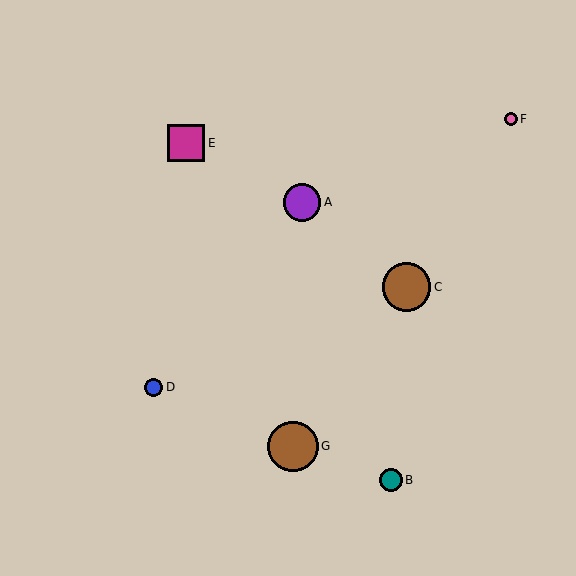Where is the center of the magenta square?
The center of the magenta square is at (186, 143).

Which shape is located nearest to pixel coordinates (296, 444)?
The brown circle (labeled G) at (293, 446) is nearest to that location.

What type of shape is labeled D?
Shape D is a blue circle.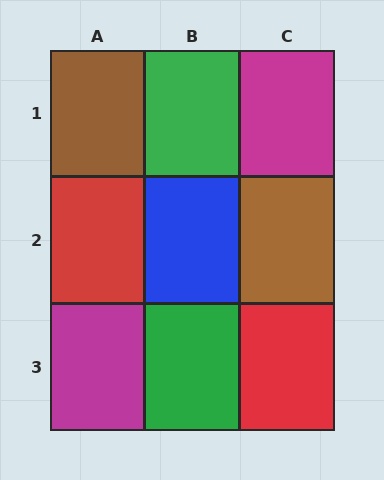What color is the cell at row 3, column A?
Magenta.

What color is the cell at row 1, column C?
Magenta.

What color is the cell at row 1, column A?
Brown.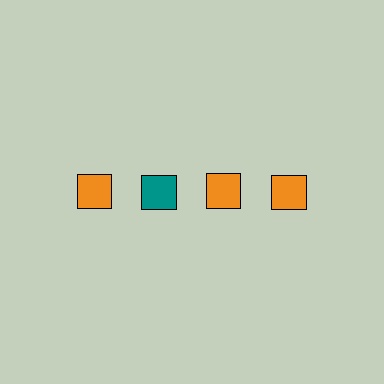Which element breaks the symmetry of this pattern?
The teal square in the top row, second from left column breaks the symmetry. All other shapes are orange squares.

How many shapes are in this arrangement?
There are 4 shapes arranged in a grid pattern.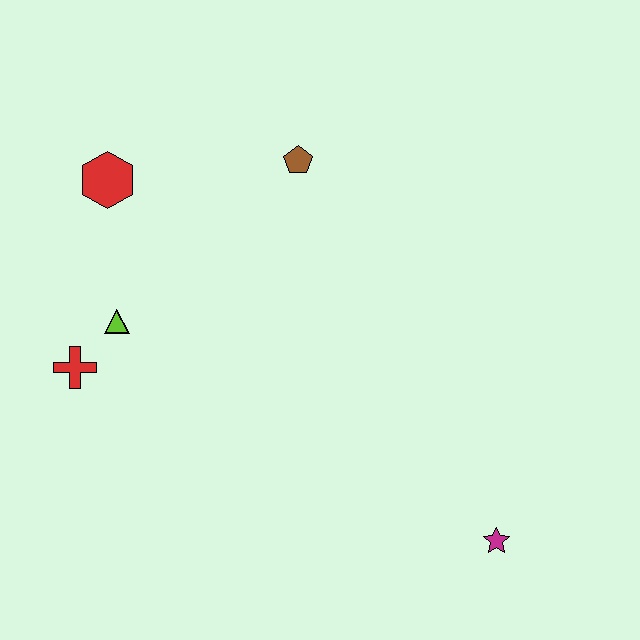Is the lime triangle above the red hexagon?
No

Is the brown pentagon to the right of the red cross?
Yes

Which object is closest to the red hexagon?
The lime triangle is closest to the red hexagon.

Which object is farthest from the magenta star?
The red hexagon is farthest from the magenta star.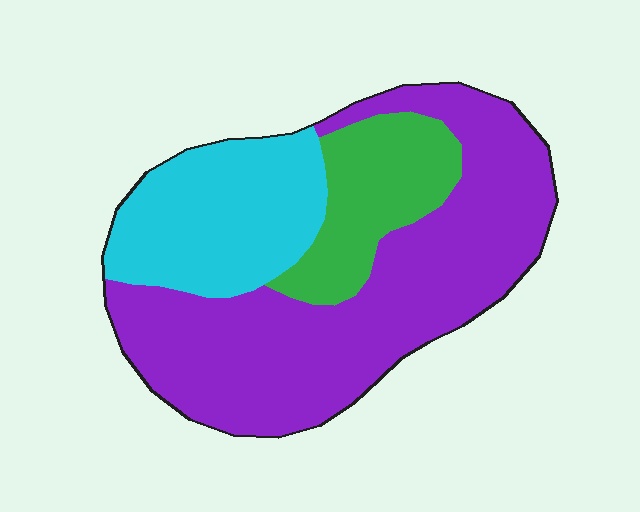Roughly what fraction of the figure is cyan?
Cyan takes up between a sixth and a third of the figure.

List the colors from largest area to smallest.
From largest to smallest: purple, cyan, green.